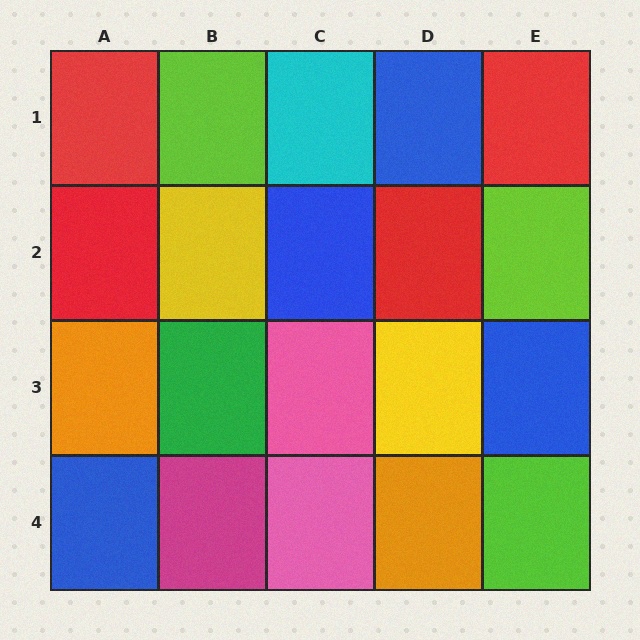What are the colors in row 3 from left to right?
Orange, green, pink, yellow, blue.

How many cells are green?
1 cell is green.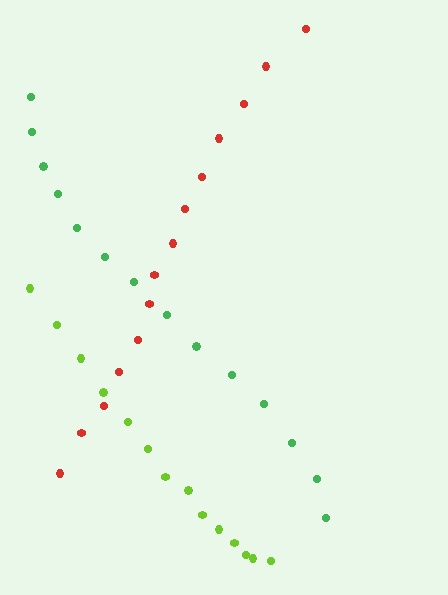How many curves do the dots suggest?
There are 3 distinct paths.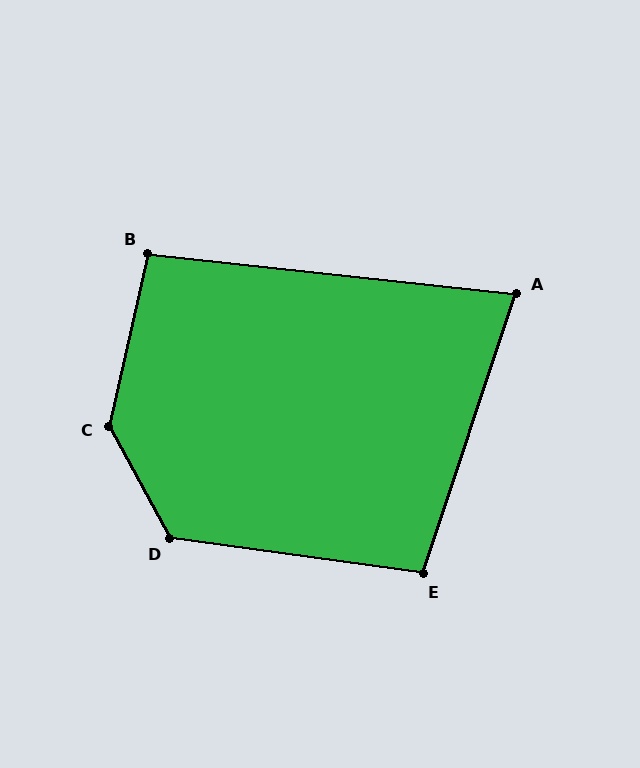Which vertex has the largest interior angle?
C, at approximately 139 degrees.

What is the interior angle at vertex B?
Approximately 97 degrees (obtuse).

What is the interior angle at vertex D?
Approximately 126 degrees (obtuse).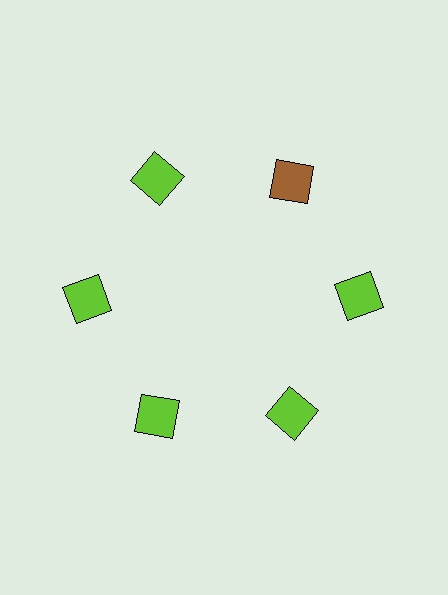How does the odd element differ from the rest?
It has a different color: brown instead of lime.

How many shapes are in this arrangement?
There are 6 shapes arranged in a ring pattern.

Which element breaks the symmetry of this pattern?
The brown square at roughly the 1 o'clock position breaks the symmetry. All other shapes are lime squares.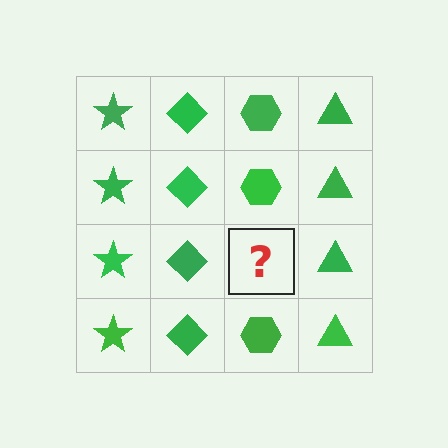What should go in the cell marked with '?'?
The missing cell should contain a green hexagon.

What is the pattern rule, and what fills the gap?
The rule is that each column has a consistent shape. The gap should be filled with a green hexagon.